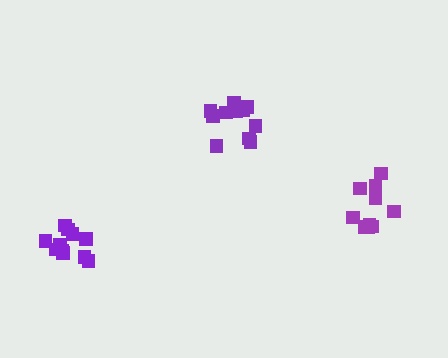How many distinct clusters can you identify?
There are 3 distinct clusters.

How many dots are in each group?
Group 1: 11 dots, Group 2: 10 dots, Group 3: 11 dots (32 total).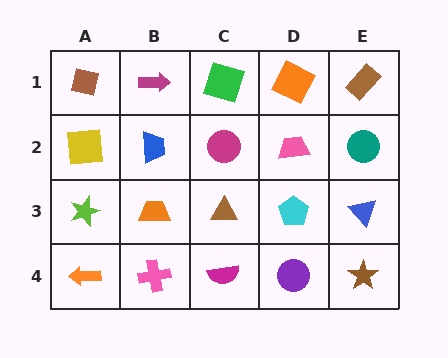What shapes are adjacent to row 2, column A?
A brown square (row 1, column A), a lime star (row 3, column A), a blue trapezoid (row 2, column B).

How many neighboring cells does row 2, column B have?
4.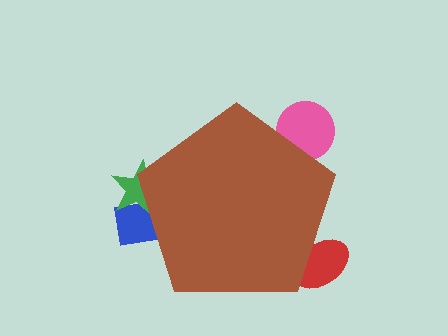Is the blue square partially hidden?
Yes, the blue square is partially hidden behind the brown pentagon.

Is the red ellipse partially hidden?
Yes, the red ellipse is partially hidden behind the brown pentagon.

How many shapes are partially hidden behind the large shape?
4 shapes are partially hidden.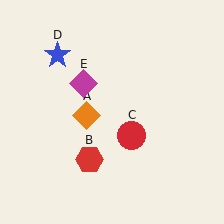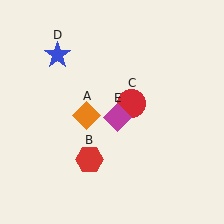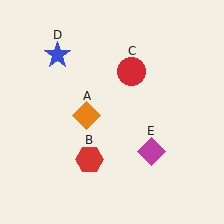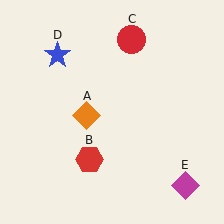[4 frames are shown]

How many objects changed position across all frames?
2 objects changed position: red circle (object C), magenta diamond (object E).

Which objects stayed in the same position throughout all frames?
Orange diamond (object A) and red hexagon (object B) and blue star (object D) remained stationary.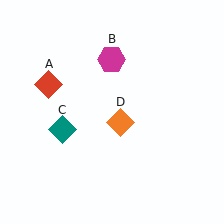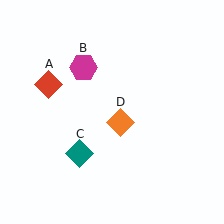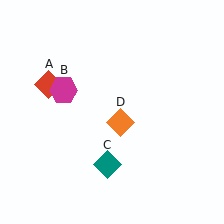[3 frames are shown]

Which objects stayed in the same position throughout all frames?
Red diamond (object A) and orange diamond (object D) remained stationary.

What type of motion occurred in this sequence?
The magenta hexagon (object B), teal diamond (object C) rotated counterclockwise around the center of the scene.